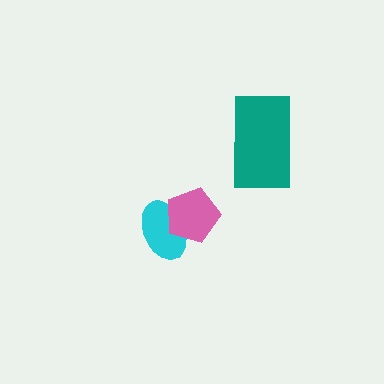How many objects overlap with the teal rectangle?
0 objects overlap with the teal rectangle.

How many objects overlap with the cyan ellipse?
1 object overlaps with the cyan ellipse.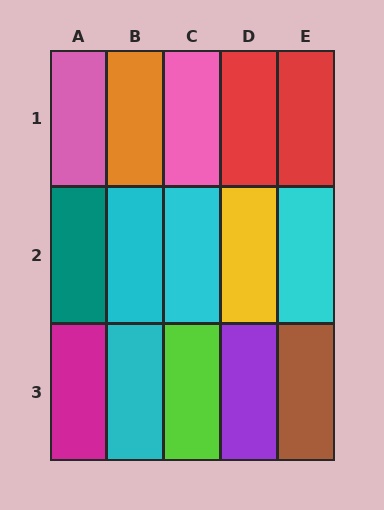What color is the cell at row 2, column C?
Cyan.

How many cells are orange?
1 cell is orange.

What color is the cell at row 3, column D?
Purple.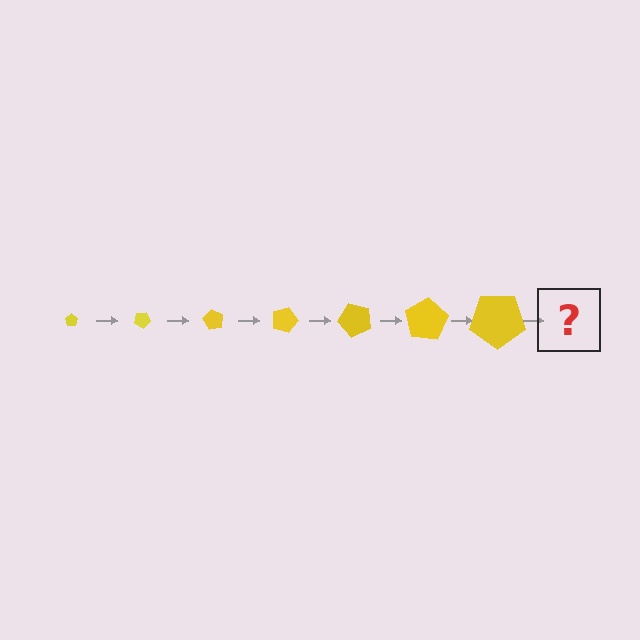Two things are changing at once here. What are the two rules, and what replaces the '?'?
The two rules are that the pentagon grows larger each step and it rotates 30 degrees each step. The '?' should be a pentagon, larger than the previous one and rotated 210 degrees from the start.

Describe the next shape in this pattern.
It should be a pentagon, larger than the previous one and rotated 210 degrees from the start.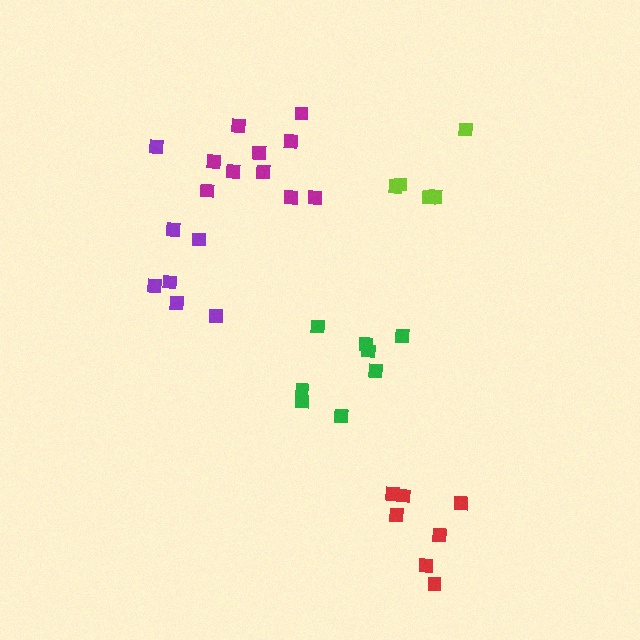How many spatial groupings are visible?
There are 5 spatial groupings.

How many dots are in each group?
Group 1: 8 dots, Group 2: 10 dots, Group 3: 7 dots, Group 4: 7 dots, Group 5: 5 dots (37 total).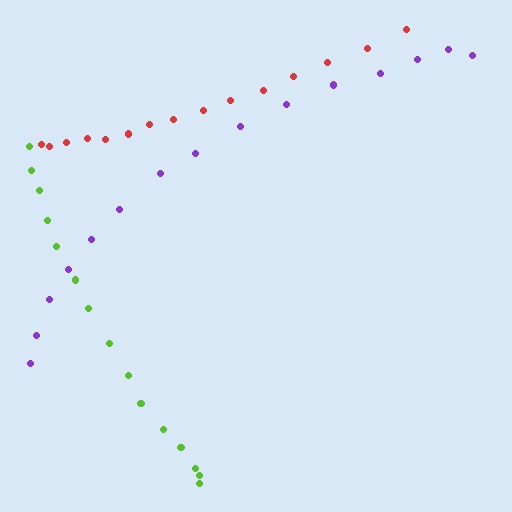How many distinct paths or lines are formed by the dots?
There are 3 distinct paths.